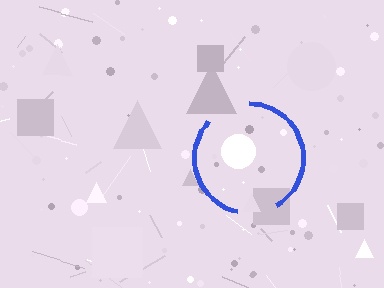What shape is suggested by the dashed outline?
The dashed outline suggests a circle.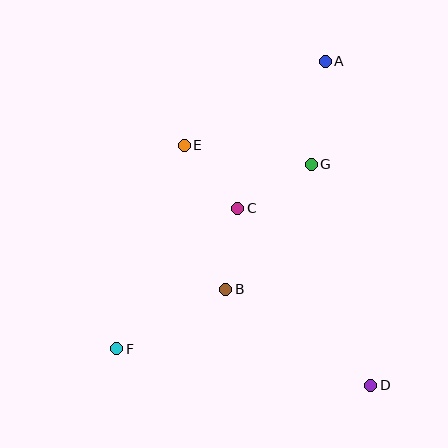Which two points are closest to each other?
Points B and C are closest to each other.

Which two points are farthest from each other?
Points A and F are farthest from each other.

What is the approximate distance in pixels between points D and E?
The distance between D and E is approximately 304 pixels.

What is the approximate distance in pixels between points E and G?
The distance between E and G is approximately 129 pixels.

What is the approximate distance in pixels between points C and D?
The distance between C and D is approximately 221 pixels.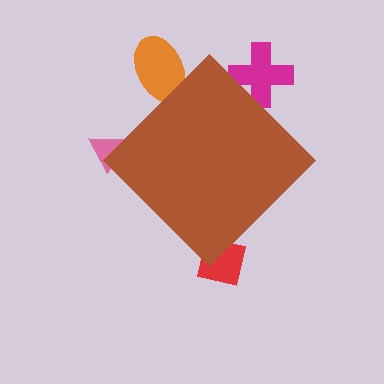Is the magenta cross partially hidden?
Yes, the magenta cross is partially hidden behind the brown diamond.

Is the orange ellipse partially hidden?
Yes, the orange ellipse is partially hidden behind the brown diamond.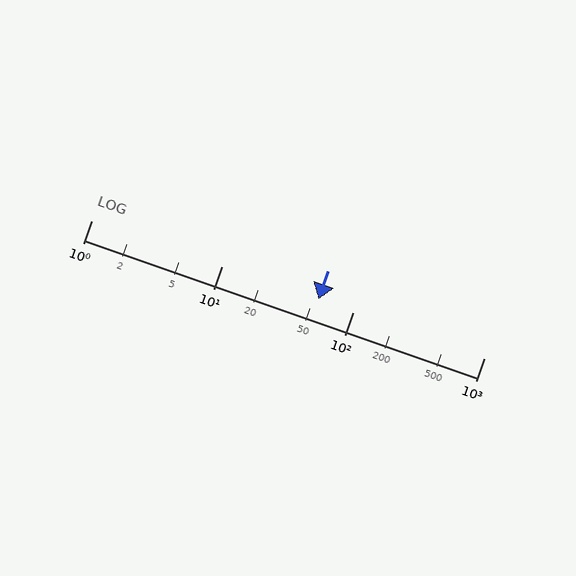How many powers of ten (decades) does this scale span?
The scale spans 3 decades, from 1 to 1000.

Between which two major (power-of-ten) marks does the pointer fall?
The pointer is between 10 and 100.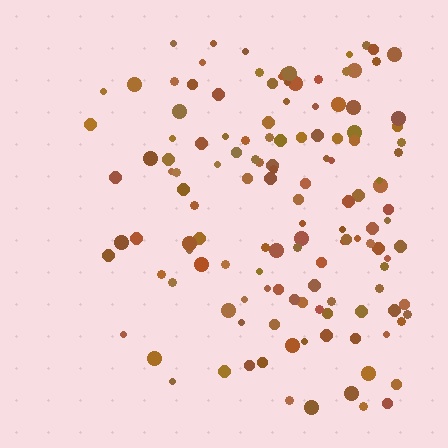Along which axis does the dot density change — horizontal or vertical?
Horizontal.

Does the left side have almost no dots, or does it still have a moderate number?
Still a moderate number, just noticeably fewer than the right.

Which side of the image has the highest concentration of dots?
The right.